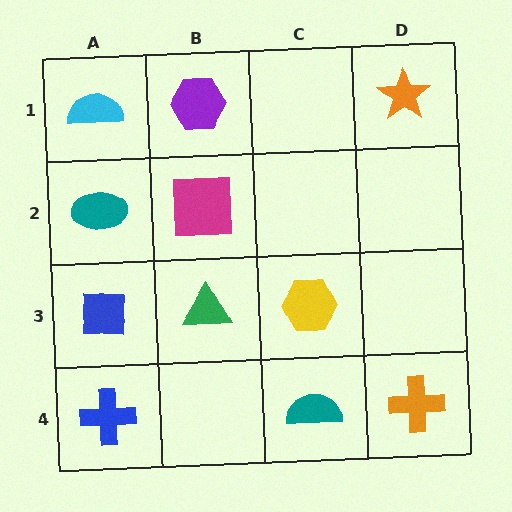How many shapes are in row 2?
2 shapes.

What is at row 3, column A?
A blue square.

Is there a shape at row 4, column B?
No, that cell is empty.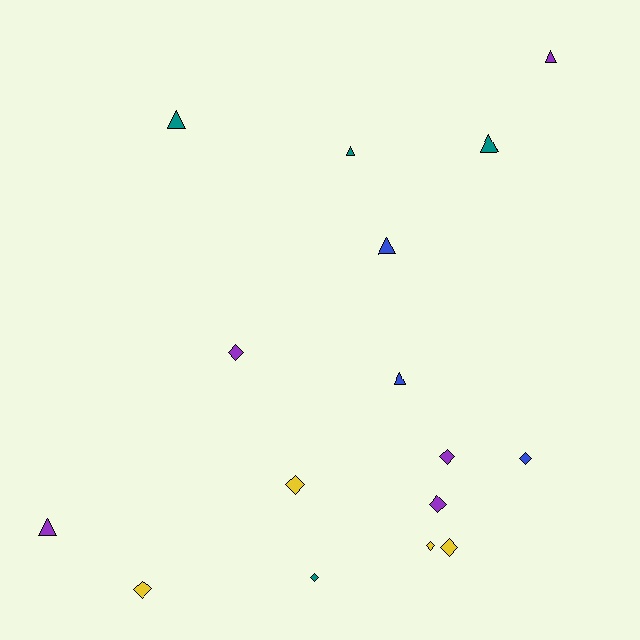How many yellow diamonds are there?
There are 4 yellow diamonds.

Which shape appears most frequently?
Diamond, with 9 objects.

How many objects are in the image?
There are 16 objects.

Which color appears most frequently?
Purple, with 5 objects.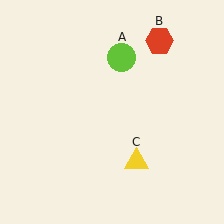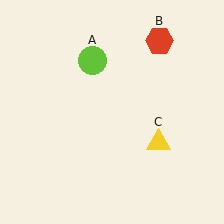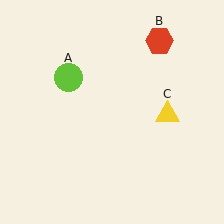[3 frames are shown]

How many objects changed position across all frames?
2 objects changed position: lime circle (object A), yellow triangle (object C).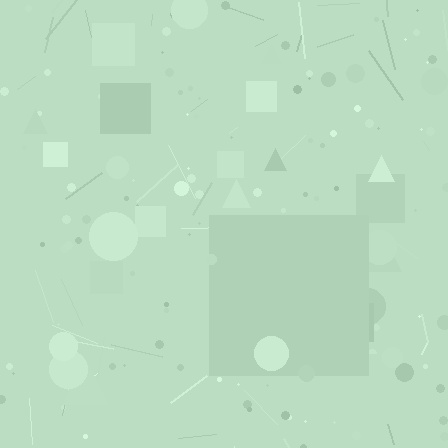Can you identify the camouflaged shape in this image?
The camouflaged shape is a square.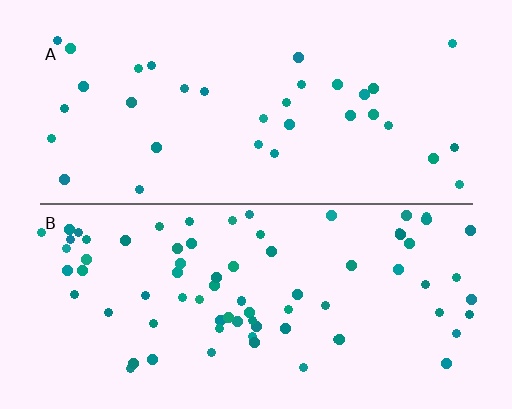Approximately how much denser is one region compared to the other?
Approximately 2.2× — region B over region A.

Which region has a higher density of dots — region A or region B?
B (the bottom).